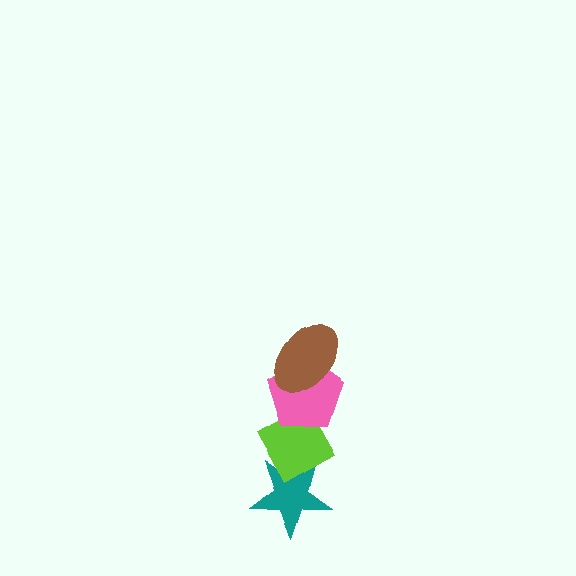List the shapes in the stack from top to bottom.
From top to bottom: the brown ellipse, the pink pentagon, the lime diamond, the teal star.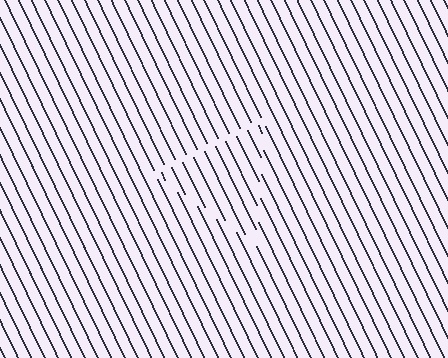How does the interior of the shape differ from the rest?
The interior of the shape contains the same grating, shifted by half a period — the contour is defined by the phase discontinuity where line-ends from the inner and outer gratings abut.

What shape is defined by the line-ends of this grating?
An illusory triangle. The interior of the shape contains the same grating, shifted by half a period — the contour is defined by the phase discontinuity where line-ends from the inner and outer gratings abut.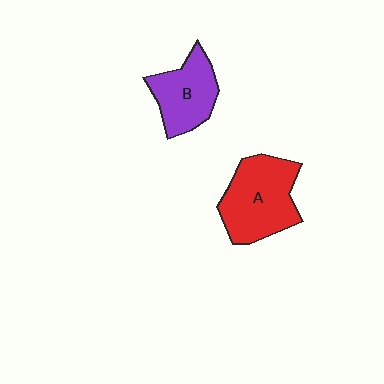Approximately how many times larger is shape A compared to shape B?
Approximately 1.4 times.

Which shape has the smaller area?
Shape B (purple).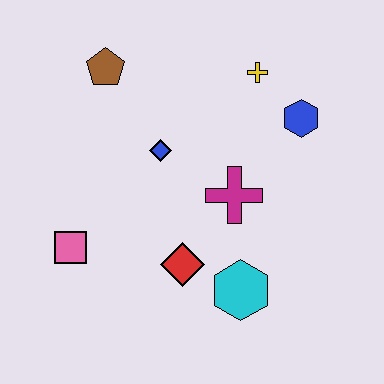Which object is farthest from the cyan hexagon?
The brown pentagon is farthest from the cyan hexagon.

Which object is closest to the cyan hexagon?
The red diamond is closest to the cyan hexagon.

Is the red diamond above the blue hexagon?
No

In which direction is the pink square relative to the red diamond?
The pink square is to the left of the red diamond.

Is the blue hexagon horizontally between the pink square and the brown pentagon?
No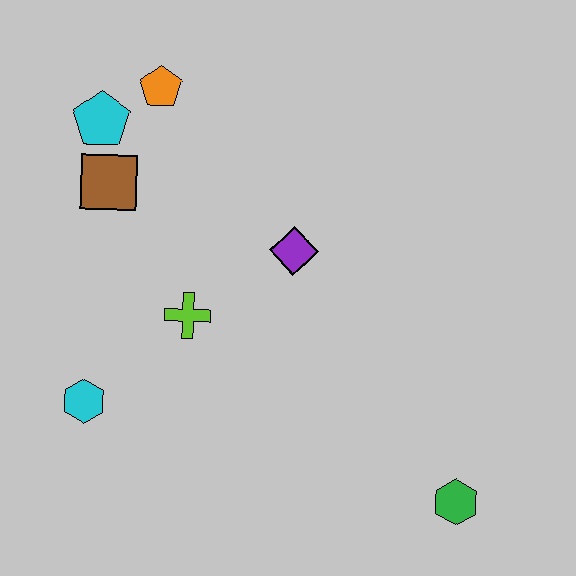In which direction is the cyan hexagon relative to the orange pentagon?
The cyan hexagon is below the orange pentagon.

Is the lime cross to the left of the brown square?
No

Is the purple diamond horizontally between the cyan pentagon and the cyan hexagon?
No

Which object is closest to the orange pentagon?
The cyan pentagon is closest to the orange pentagon.